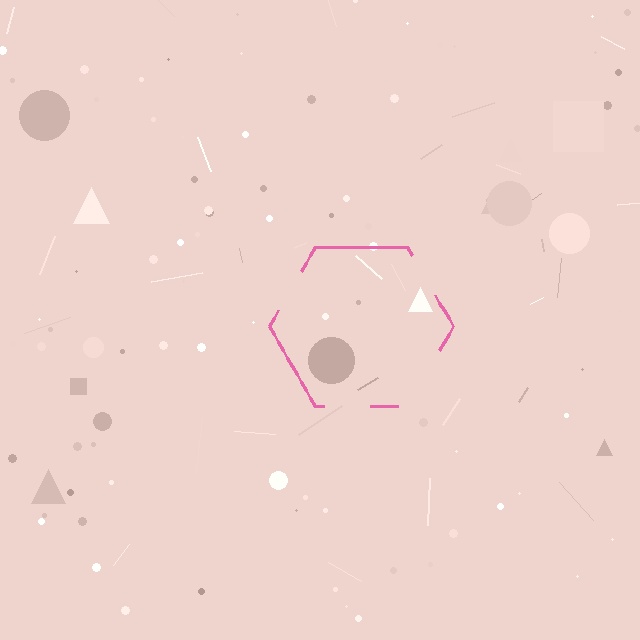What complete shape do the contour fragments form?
The contour fragments form a hexagon.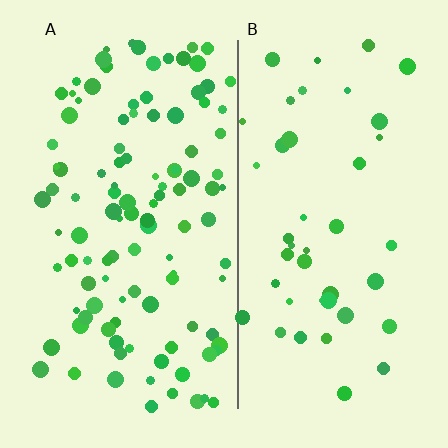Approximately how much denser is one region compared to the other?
Approximately 2.5× — region A over region B.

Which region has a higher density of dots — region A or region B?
A (the left).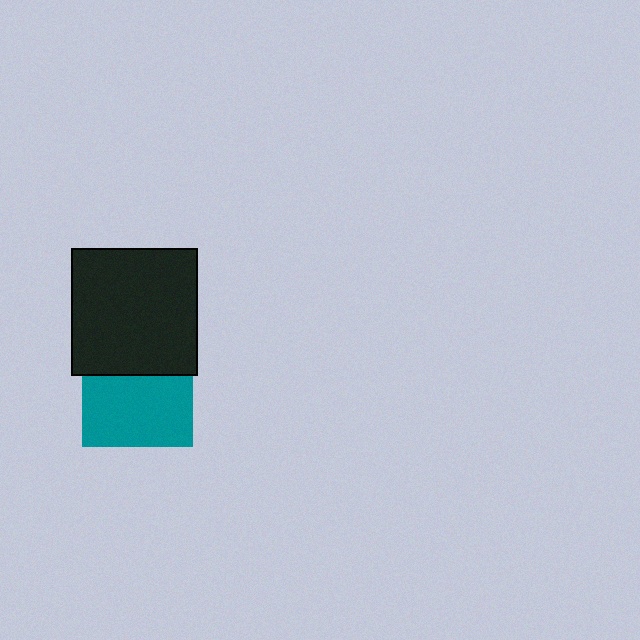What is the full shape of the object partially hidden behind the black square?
The partially hidden object is a teal square.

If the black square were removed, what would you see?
You would see the complete teal square.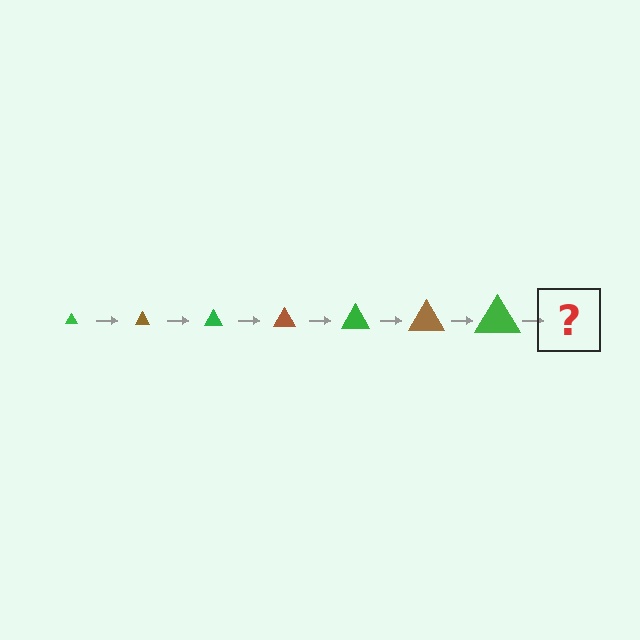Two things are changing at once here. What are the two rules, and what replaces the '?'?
The two rules are that the triangle grows larger each step and the color cycles through green and brown. The '?' should be a brown triangle, larger than the previous one.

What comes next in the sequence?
The next element should be a brown triangle, larger than the previous one.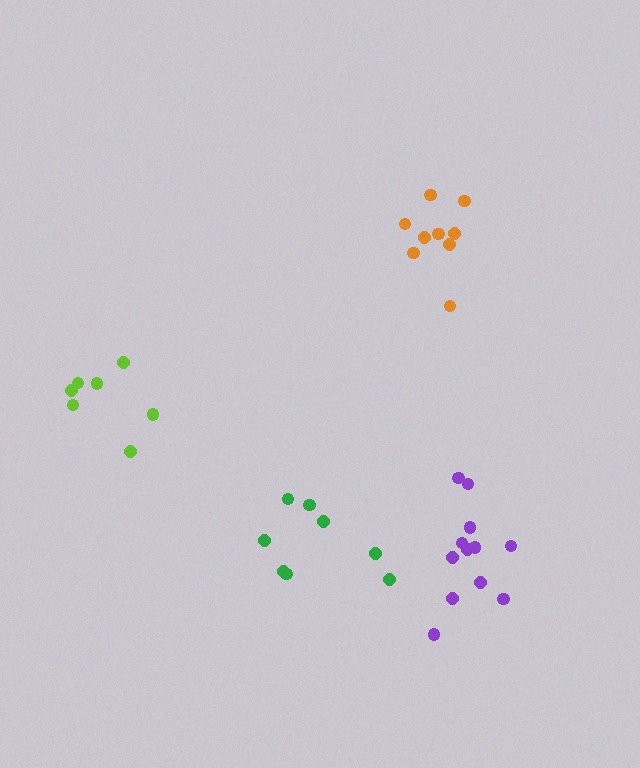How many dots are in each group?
Group 1: 12 dots, Group 2: 7 dots, Group 3: 8 dots, Group 4: 9 dots (36 total).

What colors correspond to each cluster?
The clusters are colored: purple, lime, green, orange.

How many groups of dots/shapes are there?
There are 4 groups.